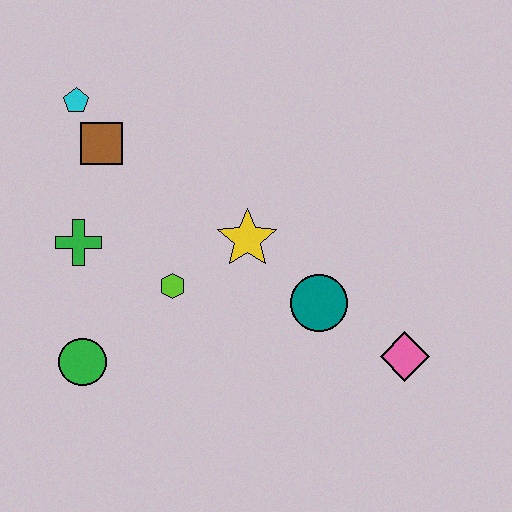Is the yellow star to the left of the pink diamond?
Yes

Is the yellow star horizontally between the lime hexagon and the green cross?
No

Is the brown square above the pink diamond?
Yes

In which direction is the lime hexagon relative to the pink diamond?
The lime hexagon is to the left of the pink diamond.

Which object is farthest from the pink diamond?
The cyan pentagon is farthest from the pink diamond.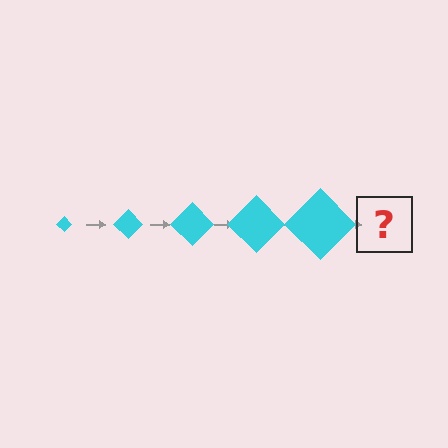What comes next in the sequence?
The next element should be a cyan diamond, larger than the previous one.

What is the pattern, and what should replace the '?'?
The pattern is that the diamond gets progressively larger each step. The '?' should be a cyan diamond, larger than the previous one.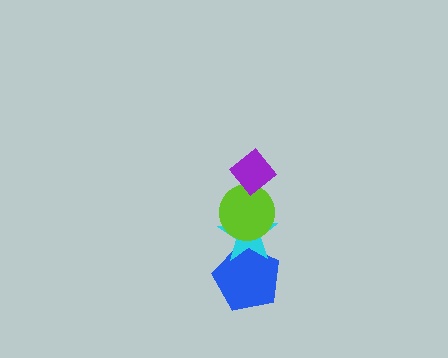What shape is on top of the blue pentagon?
The cyan star is on top of the blue pentagon.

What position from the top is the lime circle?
The lime circle is 2nd from the top.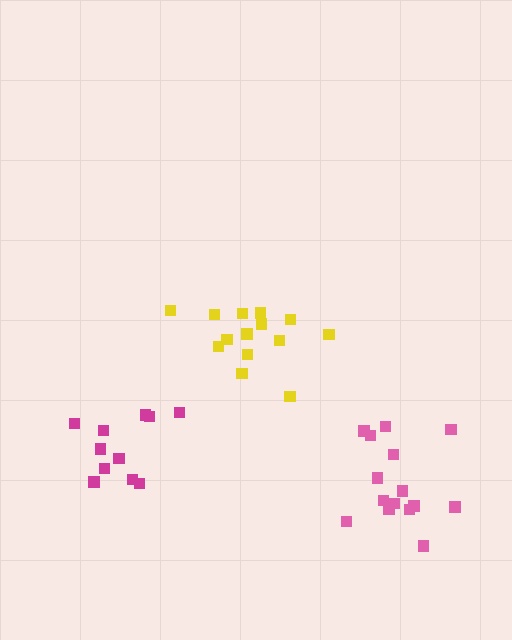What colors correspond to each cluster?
The clusters are colored: yellow, pink, magenta.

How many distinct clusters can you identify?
There are 3 distinct clusters.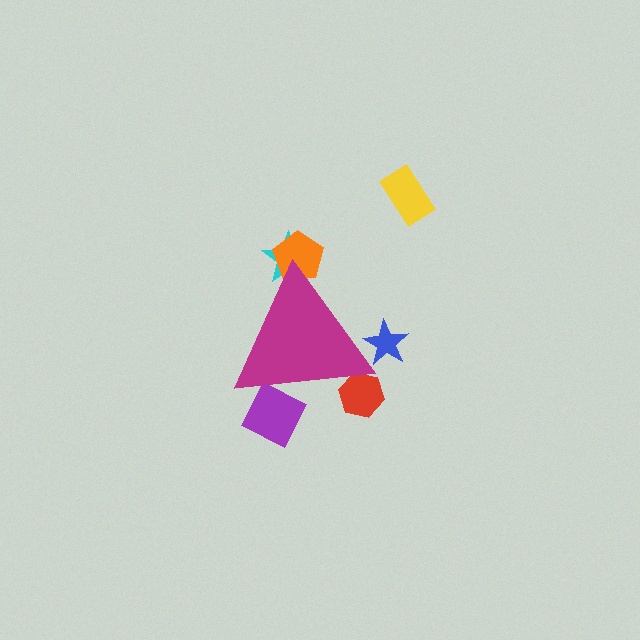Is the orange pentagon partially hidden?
Yes, the orange pentagon is partially hidden behind the magenta triangle.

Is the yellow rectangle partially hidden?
No, the yellow rectangle is fully visible.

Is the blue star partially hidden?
Yes, the blue star is partially hidden behind the magenta triangle.